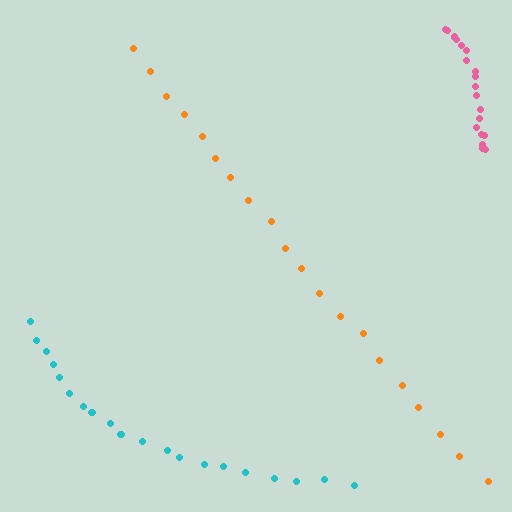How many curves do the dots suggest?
There are 3 distinct paths.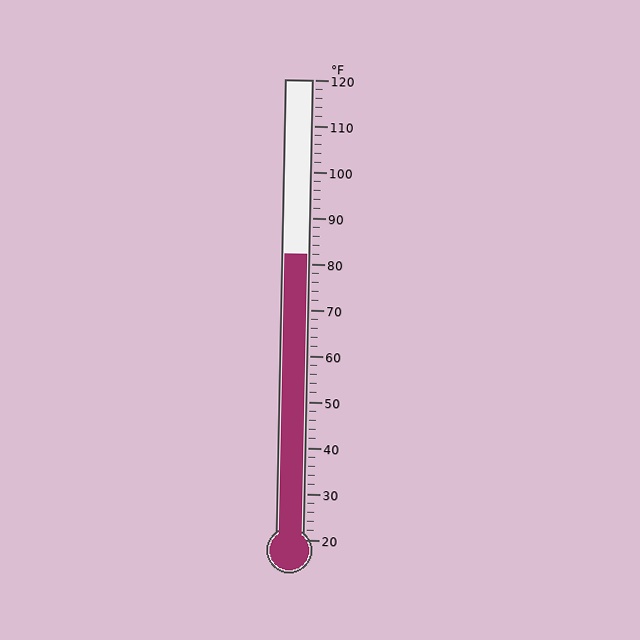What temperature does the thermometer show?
The thermometer shows approximately 82°F.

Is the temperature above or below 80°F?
The temperature is above 80°F.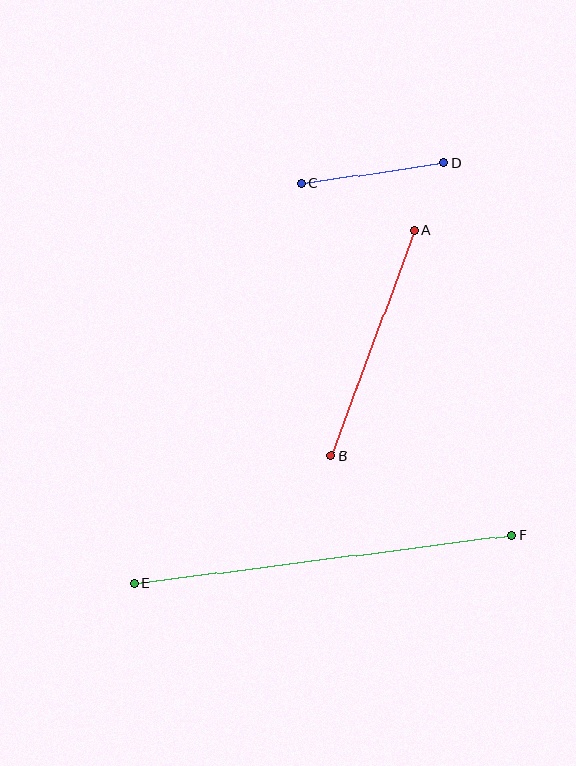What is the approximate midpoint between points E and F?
The midpoint is at approximately (323, 559) pixels.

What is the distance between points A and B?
The distance is approximately 241 pixels.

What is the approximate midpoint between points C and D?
The midpoint is at approximately (372, 173) pixels.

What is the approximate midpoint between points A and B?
The midpoint is at approximately (373, 343) pixels.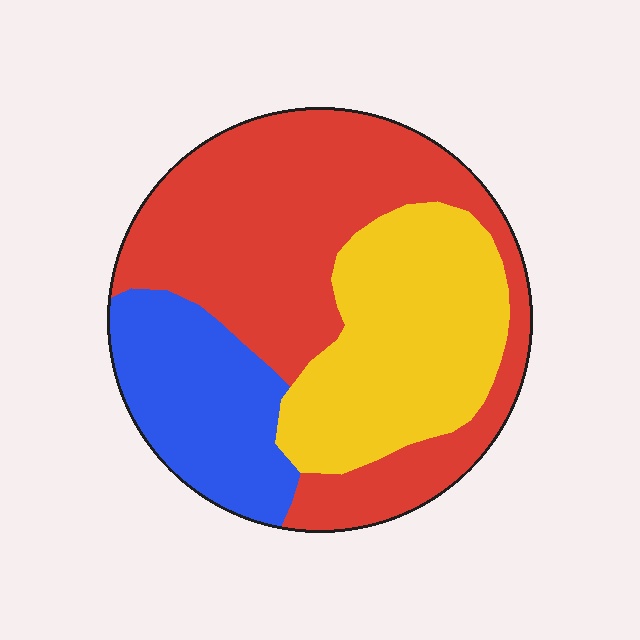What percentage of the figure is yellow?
Yellow covers around 30% of the figure.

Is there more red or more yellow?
Red.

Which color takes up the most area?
Red, at roughly 50%.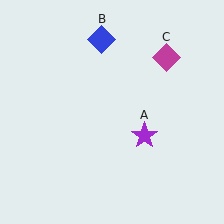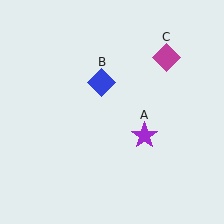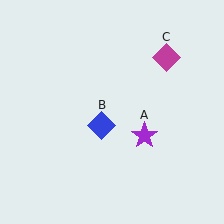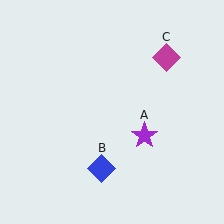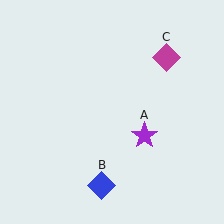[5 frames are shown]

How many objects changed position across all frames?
1 object changed position: blue diamond (object B).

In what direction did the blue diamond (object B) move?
The blue diamond (object B) moved down.